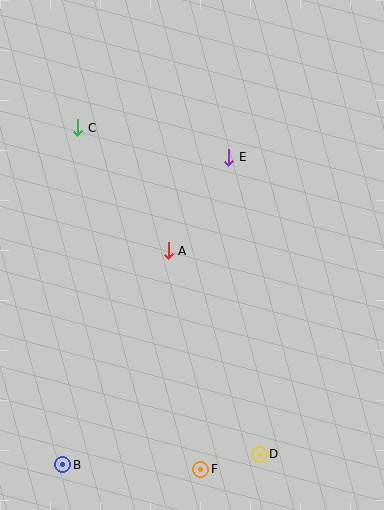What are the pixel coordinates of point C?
Point C is at (78, 128).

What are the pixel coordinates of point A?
Point A is at (168, 251).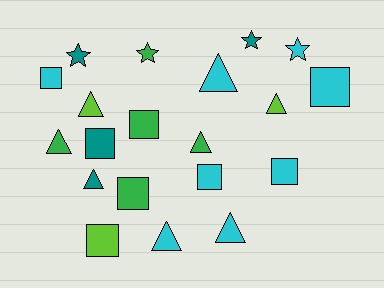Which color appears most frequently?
Cyan, with 8 objects.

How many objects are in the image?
There are 20 objects.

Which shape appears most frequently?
Square, with 8 objects.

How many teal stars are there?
There are 2 teal stars.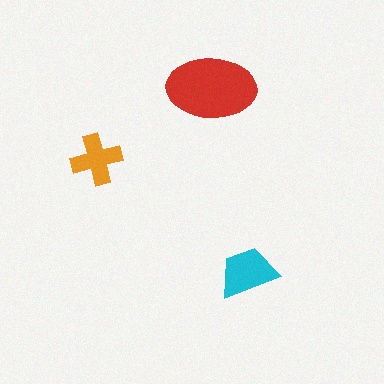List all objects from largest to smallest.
The red ellipse, the cyan trapezoid, the orange cross.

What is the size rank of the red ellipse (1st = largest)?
1st.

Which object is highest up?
The red ellipse is topmost.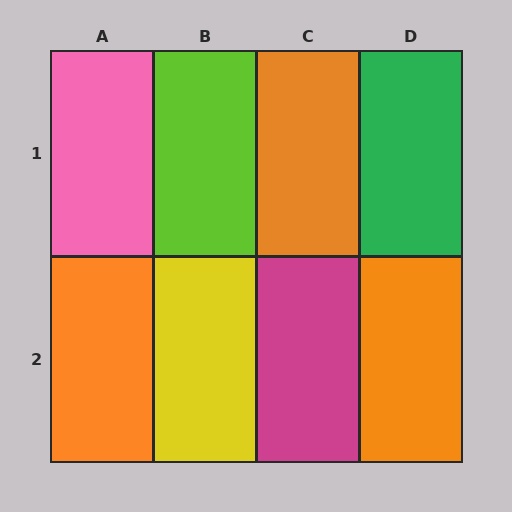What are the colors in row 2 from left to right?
Orange, yellow, magenta, orange.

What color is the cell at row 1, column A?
Pink.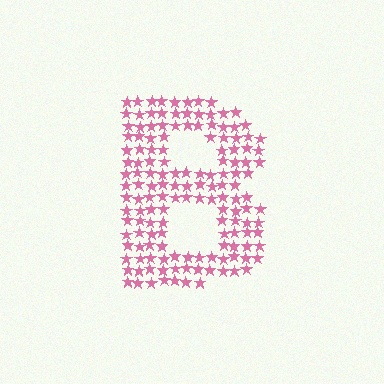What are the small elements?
The small elements are stars.